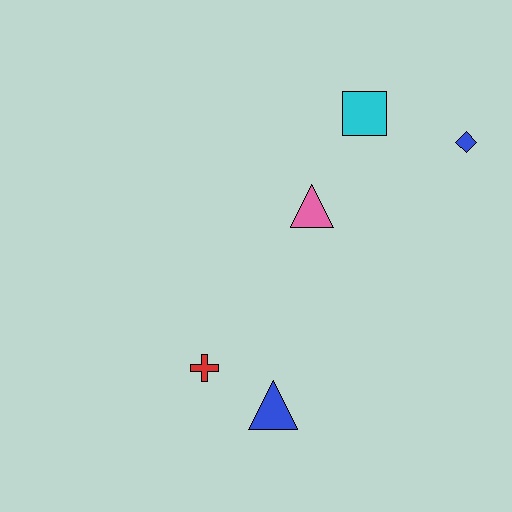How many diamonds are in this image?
There is 1 diamond.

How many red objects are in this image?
There is 1 red object.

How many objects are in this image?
There are 5 objects.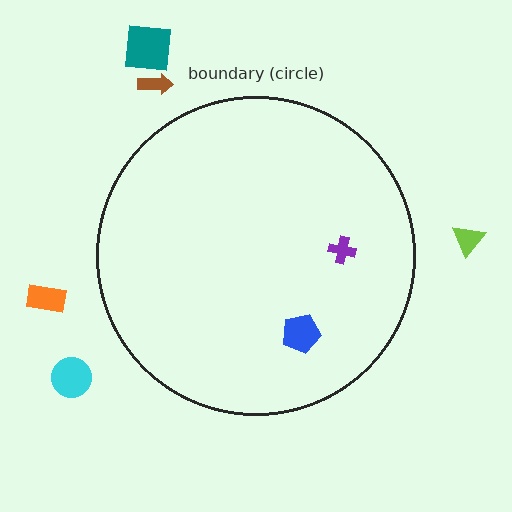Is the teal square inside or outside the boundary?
Outside.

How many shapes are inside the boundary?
2 inside, 5 outside.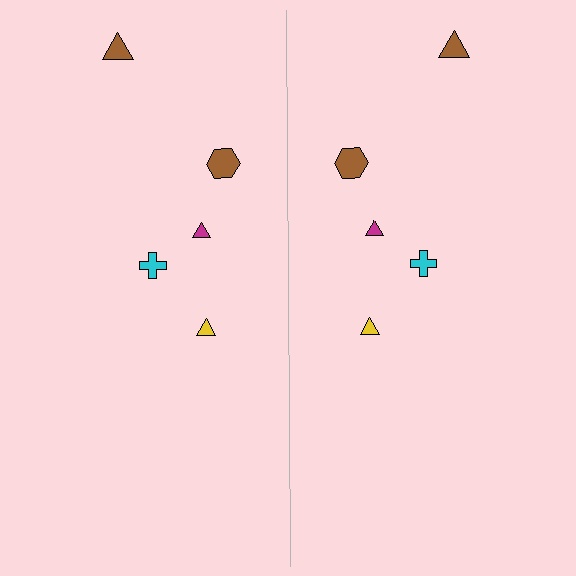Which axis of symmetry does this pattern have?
The pattern has a vertical axis of symmetry running through the center of the image.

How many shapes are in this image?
There are 10 shapes in this image.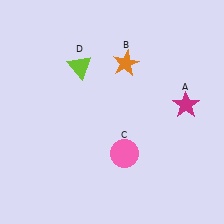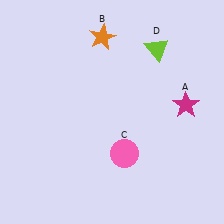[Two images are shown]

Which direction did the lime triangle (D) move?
The lime triangle (D) moved right.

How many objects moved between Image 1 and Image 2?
2 objects moved between the two images.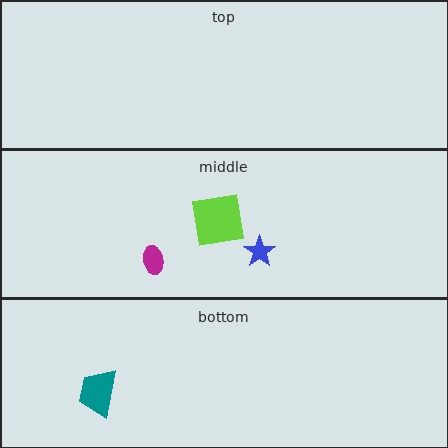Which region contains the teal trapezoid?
The bottom region.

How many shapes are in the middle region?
3.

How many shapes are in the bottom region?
1.